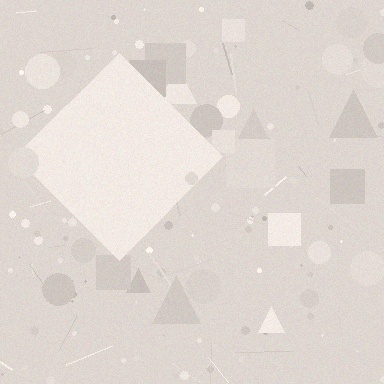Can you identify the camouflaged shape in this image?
The camouflaged shape is a diamond.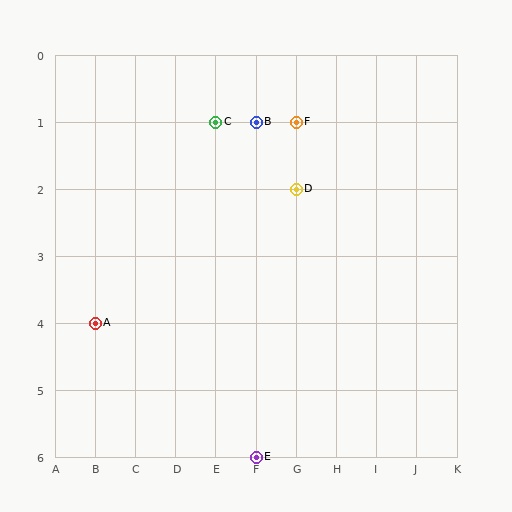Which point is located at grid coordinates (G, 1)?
Point F is at (G, 1).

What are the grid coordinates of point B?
Point B is at grid coordinates (F, 1).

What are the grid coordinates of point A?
Point A is at grid coordinates (B, 4).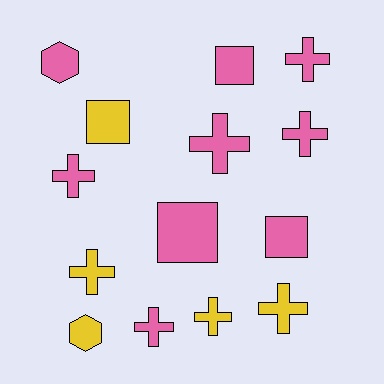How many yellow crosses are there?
There are 3 yellow crosses.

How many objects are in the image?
There are 14 objects.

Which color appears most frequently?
Pink, with 9 objects.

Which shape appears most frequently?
Cross, with 8 objects.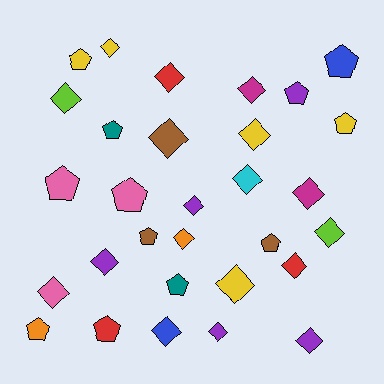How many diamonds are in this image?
There are 18 diamonds.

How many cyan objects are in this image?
There is 1 cyan object.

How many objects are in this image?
There are 30 objects.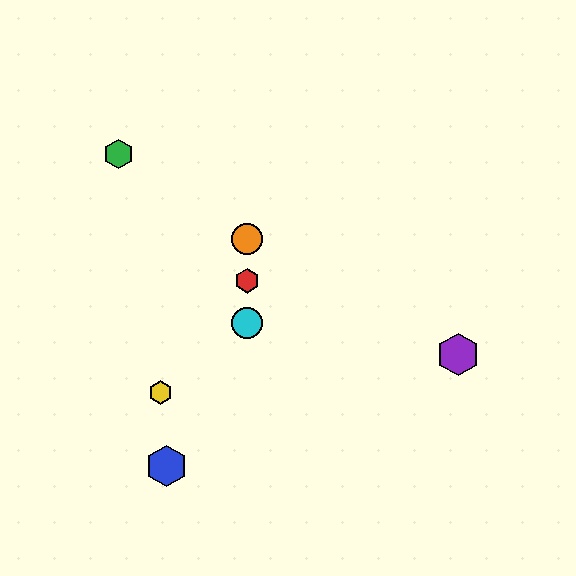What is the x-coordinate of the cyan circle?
The cyan circle is at x≈247.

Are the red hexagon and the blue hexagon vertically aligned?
No, the red hexagon is at x≈247 and the blue hexagon is at x≈167.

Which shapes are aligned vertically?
The red hexagon, the orange circle, the cyan circle are aligned vertically.